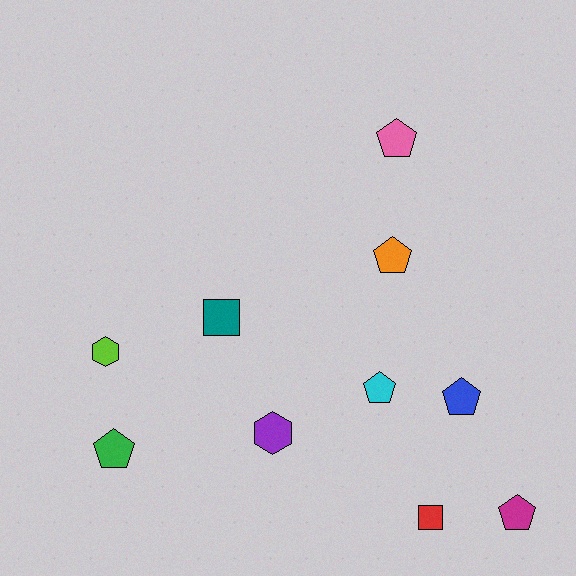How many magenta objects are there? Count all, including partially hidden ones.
There is 1 magenta object.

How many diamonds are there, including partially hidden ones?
There are no diamonds.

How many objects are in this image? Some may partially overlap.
There are 10 objects.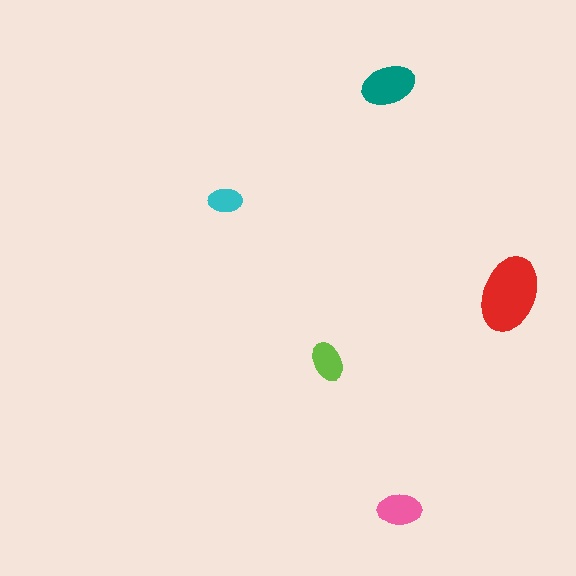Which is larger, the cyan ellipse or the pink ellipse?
The pink one.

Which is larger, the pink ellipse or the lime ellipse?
The pink one.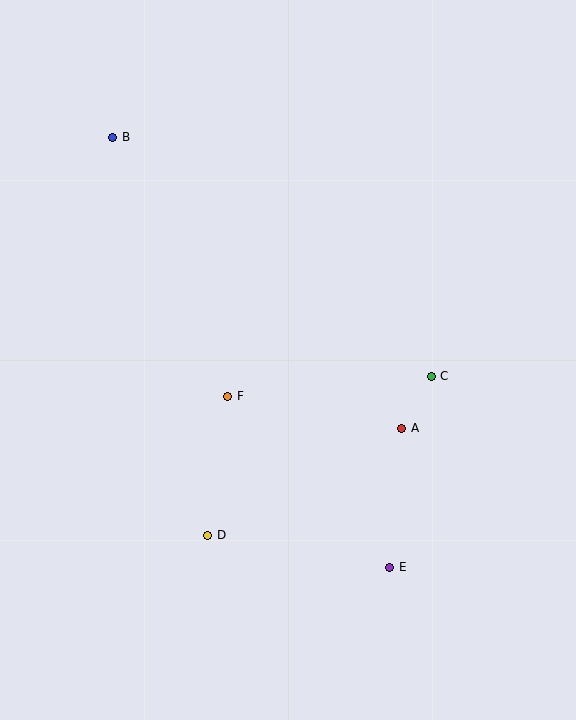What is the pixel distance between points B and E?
The distance between B and E is 511 pixels.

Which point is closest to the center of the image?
Point F at (228, 396) is closest to the center.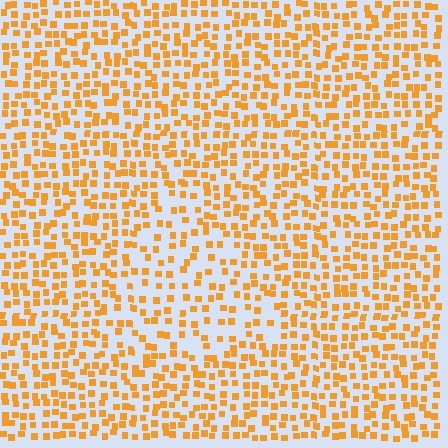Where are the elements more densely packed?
The elements are more densely packed outside the triangle boundary.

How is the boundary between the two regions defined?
The boundary is defined by a change in element density (approximately 1.6x ratio). All elements are the same color, size, and shape.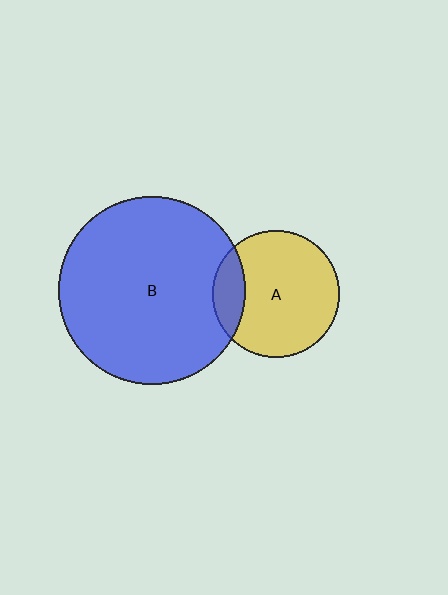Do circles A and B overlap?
Yes.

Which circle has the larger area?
Circle B (blue).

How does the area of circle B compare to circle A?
Approximately 2.2 times.